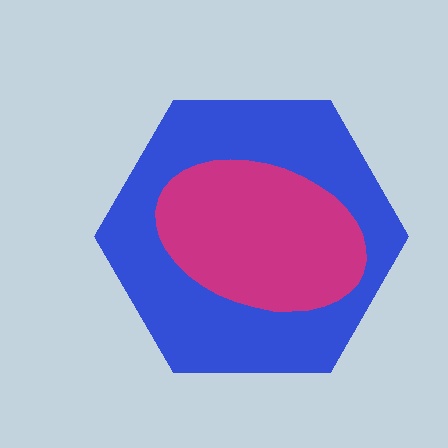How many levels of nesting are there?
2.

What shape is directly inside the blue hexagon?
The magenta ellipse.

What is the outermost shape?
The blue hexagon.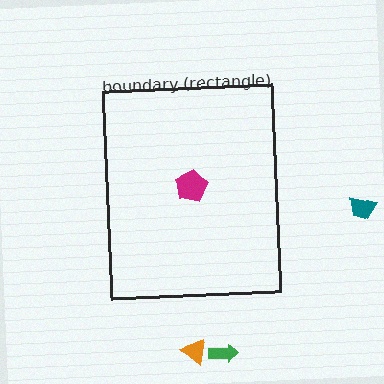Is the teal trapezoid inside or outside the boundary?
Outside.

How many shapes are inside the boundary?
1 inside, 3 outside.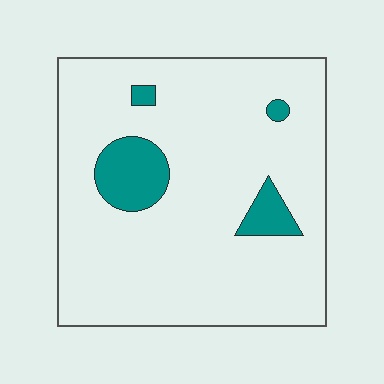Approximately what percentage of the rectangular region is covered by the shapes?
Approximately 10%.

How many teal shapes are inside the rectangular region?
4.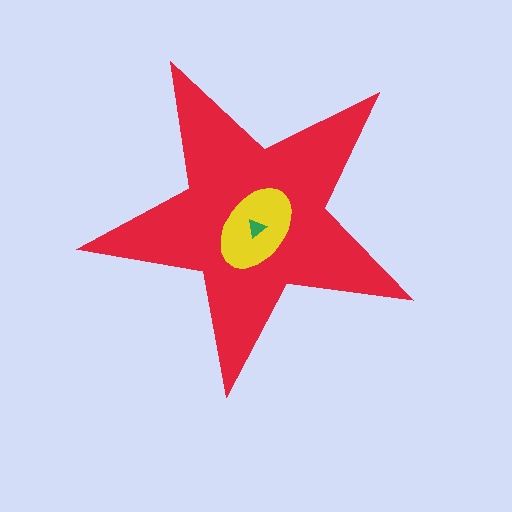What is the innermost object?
The green triangle.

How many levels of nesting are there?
3.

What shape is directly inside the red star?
The yellow ellipse.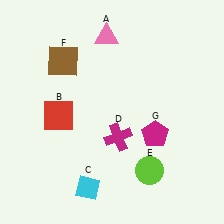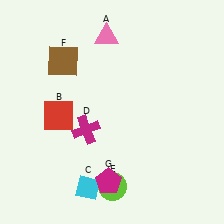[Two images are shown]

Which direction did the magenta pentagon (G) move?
The magenta pentagon (G) moved down.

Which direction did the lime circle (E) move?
The lime circle (E) moved left.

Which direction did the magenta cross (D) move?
The magenta cross (D) moved left.